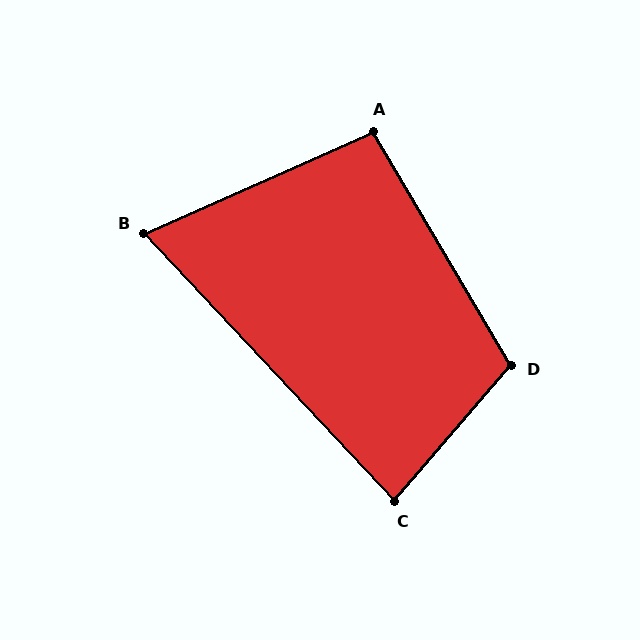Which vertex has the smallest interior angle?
B, at approximately 71 degrees.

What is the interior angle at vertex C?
Approximately 84 degrees (acute).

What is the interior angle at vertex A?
Approximately 96 degrees (obtuse).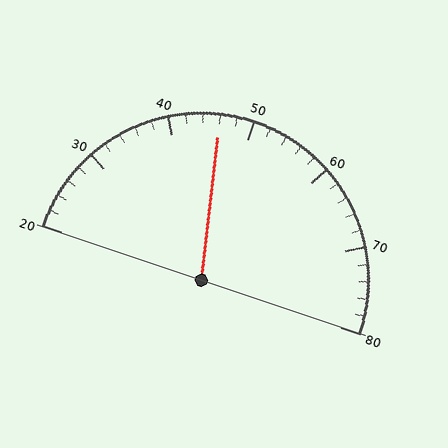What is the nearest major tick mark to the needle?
The nearest major tick mark is 50.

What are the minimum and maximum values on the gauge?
The gauge ranges from 20 to 80.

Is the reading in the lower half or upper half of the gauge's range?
The reading is in the lower half of the range (20 to 80).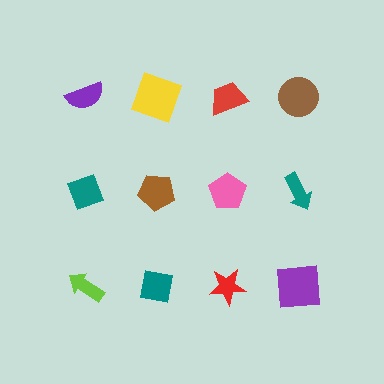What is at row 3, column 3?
A red star.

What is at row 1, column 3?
A red trapezoid.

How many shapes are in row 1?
4 shapes.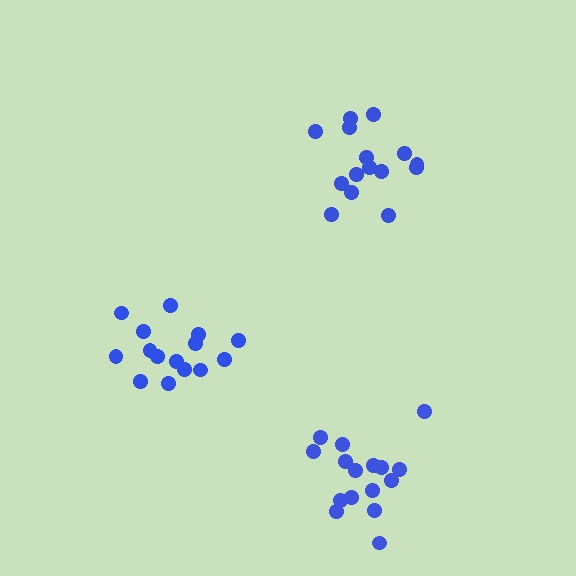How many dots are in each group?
Group 1: 15 dots, Group 2: 16 dots, Group 3: 15 dots (46 total).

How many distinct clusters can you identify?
There are 3 distinct clusters.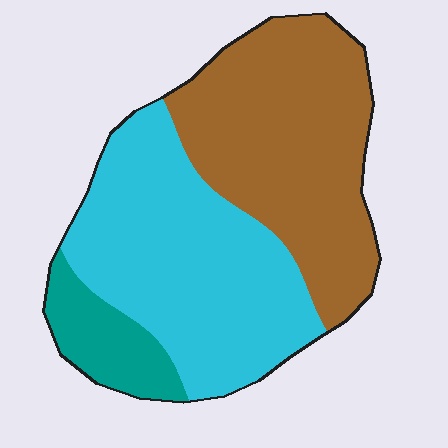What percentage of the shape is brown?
Brown takes up between a third and a half of the shape.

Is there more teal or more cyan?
Cyan.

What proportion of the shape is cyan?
Cyan takes up between a third and a half of the shape.